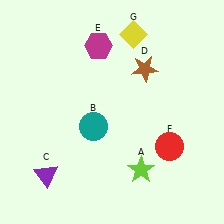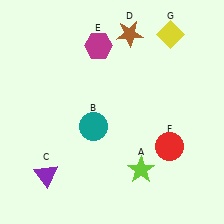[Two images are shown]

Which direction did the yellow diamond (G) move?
The yellow diamond (G) moved right.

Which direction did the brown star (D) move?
The brown star (D) moved up.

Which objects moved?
The objects that moved are: the brown star (D), the yellow diamond (G).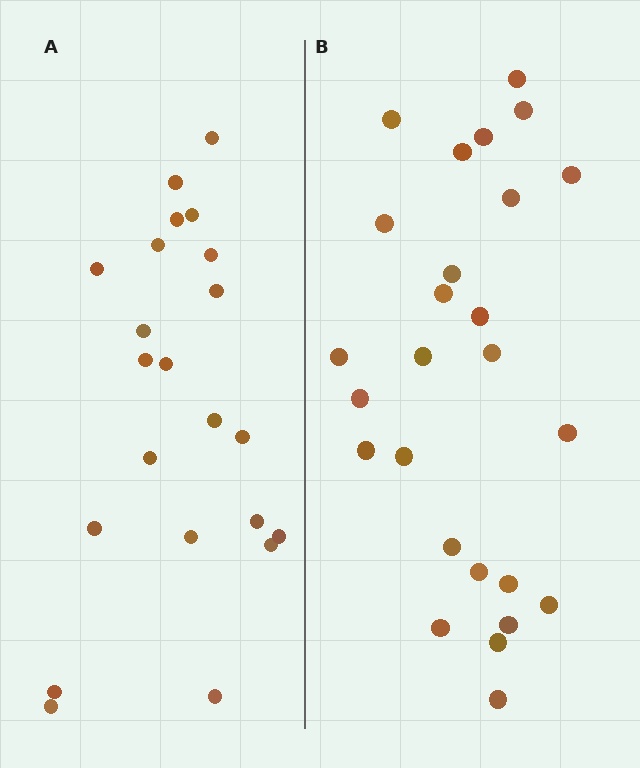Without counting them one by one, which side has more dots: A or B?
Region B (the right region) has more dots.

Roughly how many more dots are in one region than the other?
Region B has about 4 more dots than region A.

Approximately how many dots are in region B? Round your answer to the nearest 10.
About 30 dots. (The exact count is 26, which rounds to 30.)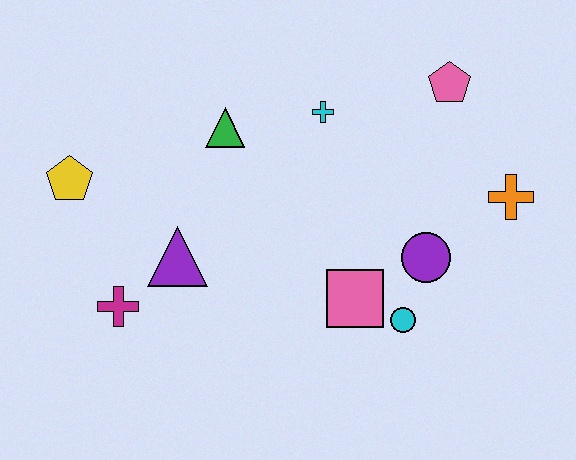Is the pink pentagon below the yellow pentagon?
No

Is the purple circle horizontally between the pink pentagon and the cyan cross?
Yes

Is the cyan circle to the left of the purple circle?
Yes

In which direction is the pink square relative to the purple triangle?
The pink square is to the right of the purple triangle.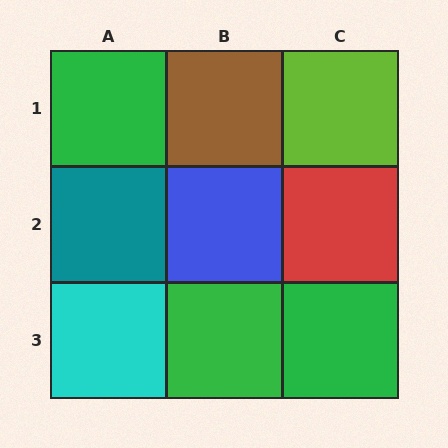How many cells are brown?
1 cell is brown.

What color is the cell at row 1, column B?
Brown.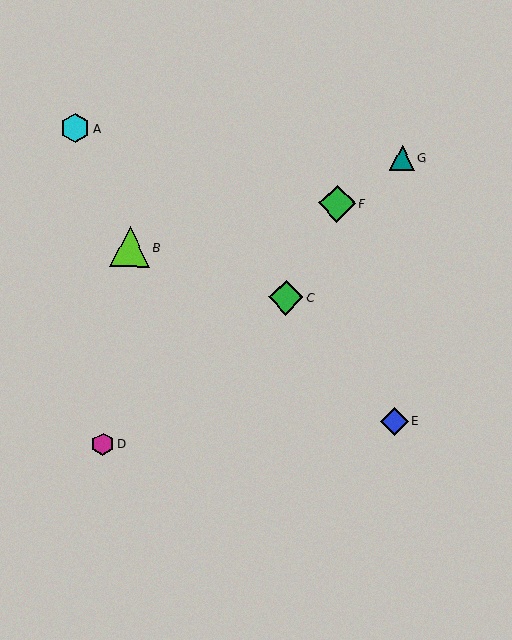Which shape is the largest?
The lime triangle (labeled B) is the largest.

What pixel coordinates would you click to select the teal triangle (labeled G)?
Click at (402, 158) to select the teal triangle G.